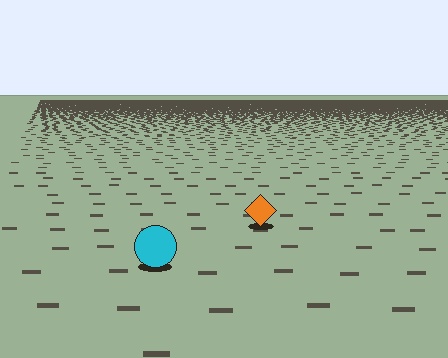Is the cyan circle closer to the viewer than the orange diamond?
Yes. The cyan circle is closer — you can tell from the texture gradient: the ground texture is coarser near it.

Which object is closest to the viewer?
The cyan circle is closest. The texture marks near it are larger and more spread out.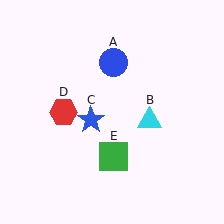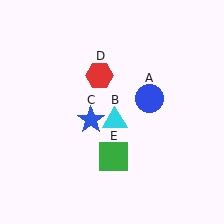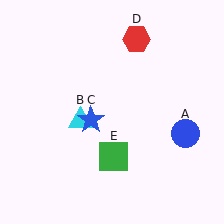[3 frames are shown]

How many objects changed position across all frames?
3 objects changed position: blue circle (object A), cyan triangle (object B), red hexagon (object D).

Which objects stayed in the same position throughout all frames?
Blue star (object C) and green square (object E) remained stationary.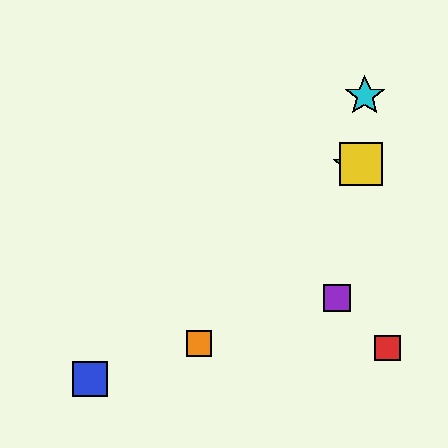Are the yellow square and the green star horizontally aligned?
Yes, both are at y≈164.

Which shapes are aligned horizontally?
The green star, the yellow square are aligned horizontally.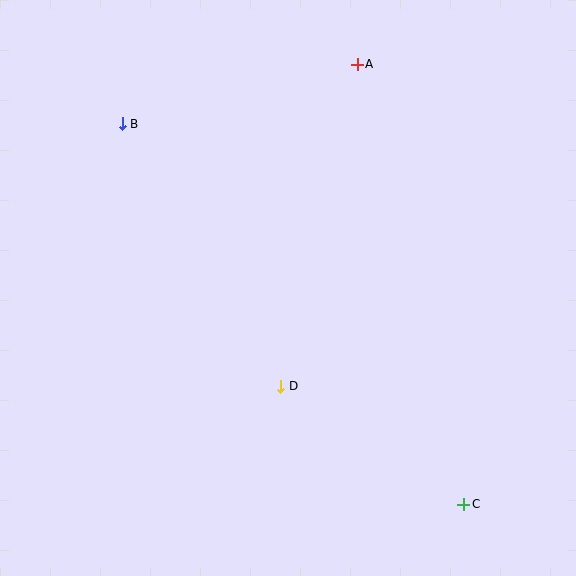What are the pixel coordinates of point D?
Point D is at (281, 386).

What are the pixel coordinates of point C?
Point C is at (464, 504).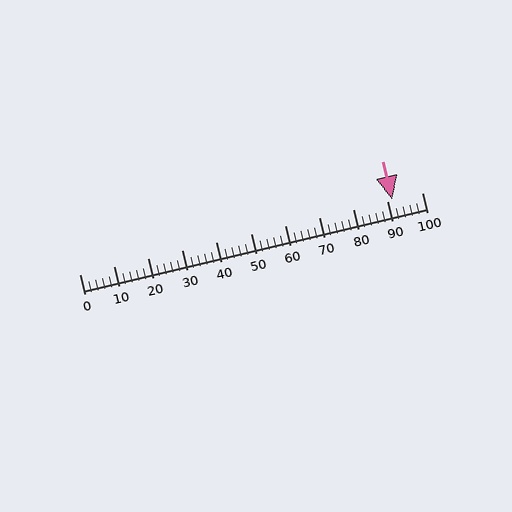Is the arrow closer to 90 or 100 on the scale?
The arrow is closer to 90.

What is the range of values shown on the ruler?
The ruler shows values from 0 to 100.